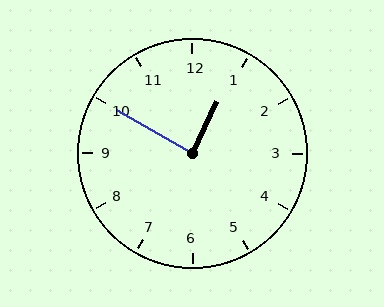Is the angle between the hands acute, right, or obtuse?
It is right.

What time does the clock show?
12:50.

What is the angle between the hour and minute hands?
Approximately 85 degrees.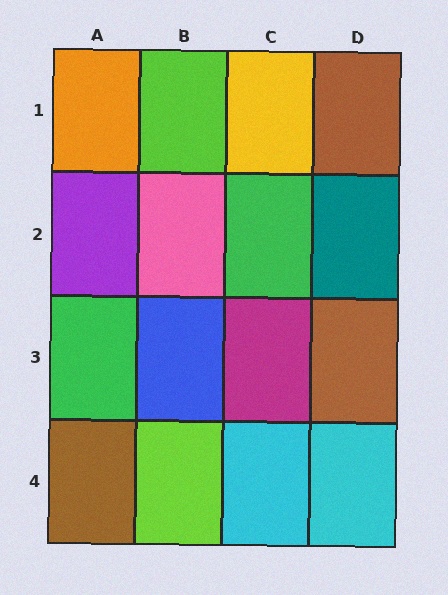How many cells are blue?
1 cell is blue.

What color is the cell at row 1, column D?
Brown.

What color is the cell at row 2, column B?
Pink.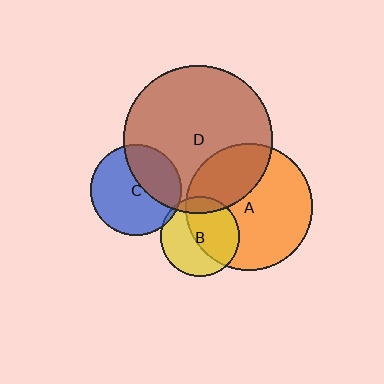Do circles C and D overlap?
Yes.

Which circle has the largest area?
Circle D (brown).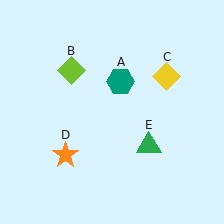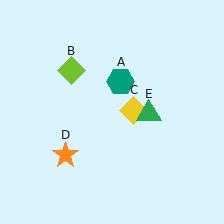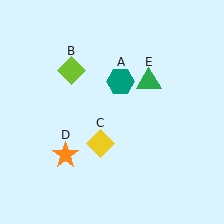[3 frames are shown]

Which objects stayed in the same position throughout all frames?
Teal hexagon (object A) and lime diamond (object B) and orange star (object D) remained stationary.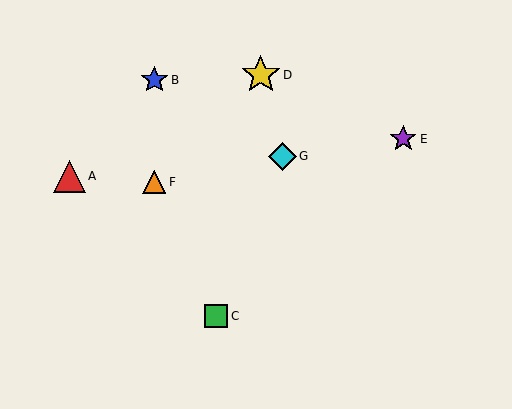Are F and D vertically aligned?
No, F is at x≈154 and D is at x≈261.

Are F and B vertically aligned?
Yes, both are at x≈154.